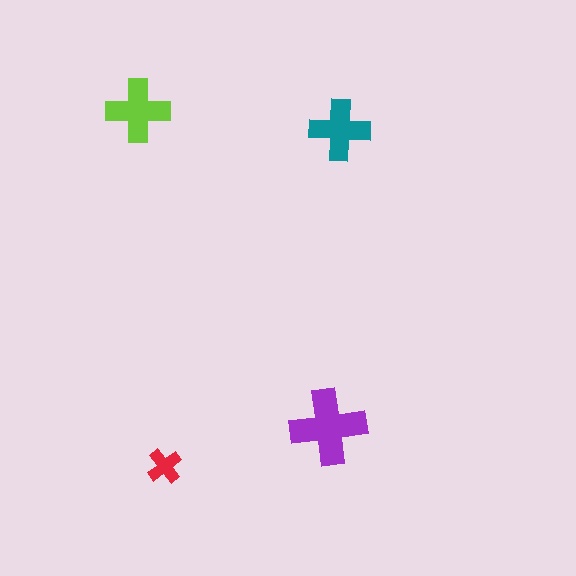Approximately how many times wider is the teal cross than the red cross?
About 1.5 times wider.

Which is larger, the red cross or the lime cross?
The lime one.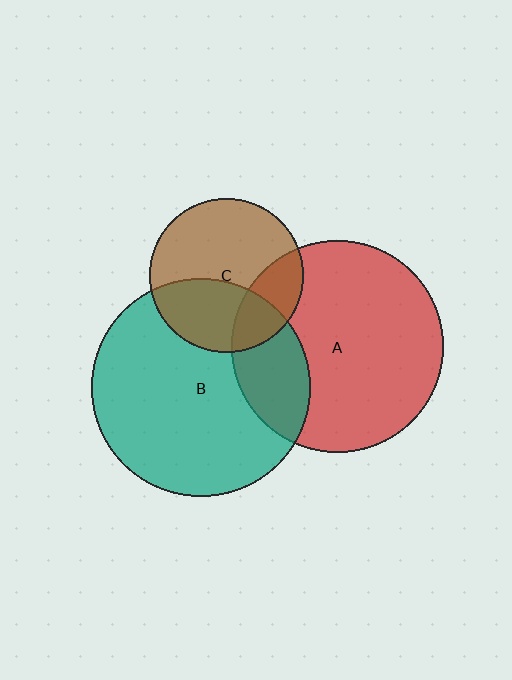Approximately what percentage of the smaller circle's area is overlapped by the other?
Approximately 25%.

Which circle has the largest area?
Circle B (teal).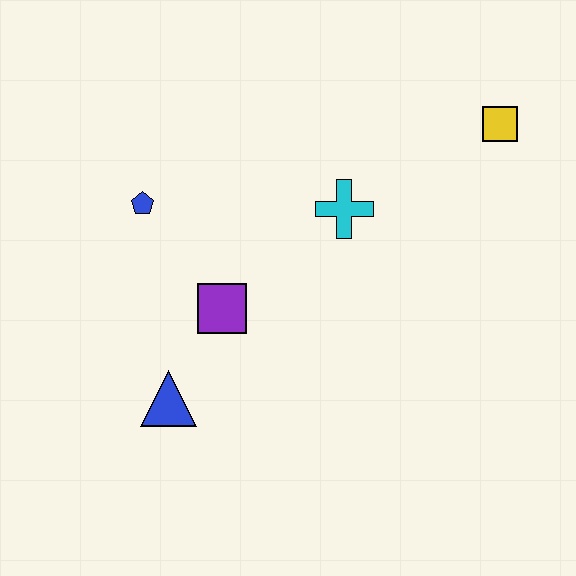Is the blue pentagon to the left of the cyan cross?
Yes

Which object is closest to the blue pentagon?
The purple square is closest to the blue pentagon.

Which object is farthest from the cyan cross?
The blue triangle is farthest from the cyan cross.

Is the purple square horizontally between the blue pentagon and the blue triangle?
No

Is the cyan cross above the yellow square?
No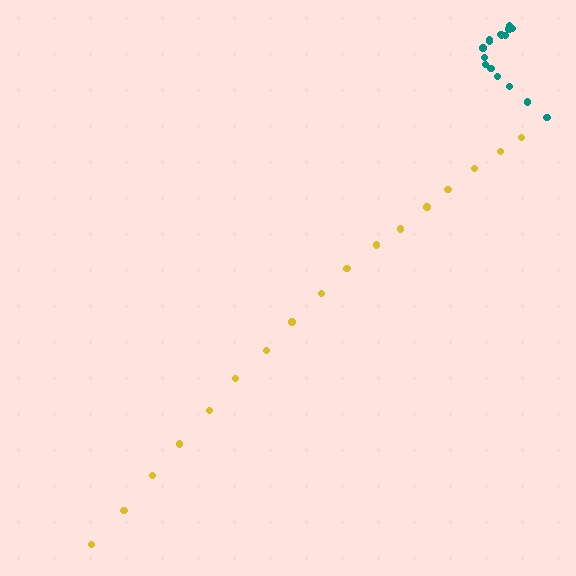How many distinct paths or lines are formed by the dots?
There are 2 distinct paths.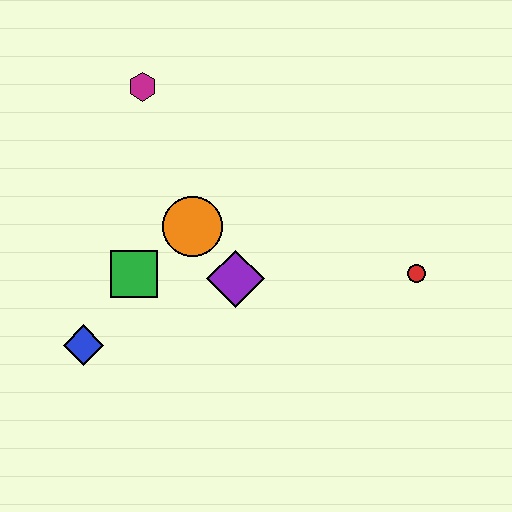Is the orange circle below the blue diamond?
No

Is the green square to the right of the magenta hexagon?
No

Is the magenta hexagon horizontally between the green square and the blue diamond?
No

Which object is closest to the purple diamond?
The orange circle is closest to the purple diamond.